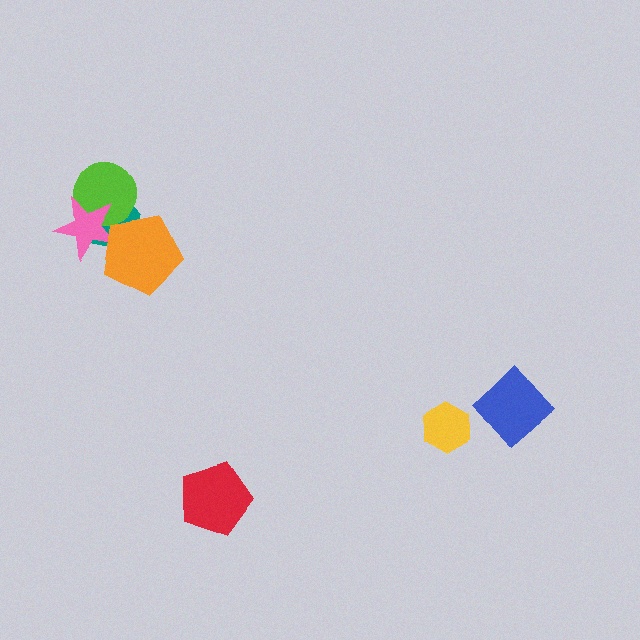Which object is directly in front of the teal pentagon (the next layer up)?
The lime circle is directly in front of the teal pentagon.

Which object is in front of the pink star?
The orange pentagon is in front of the pink star.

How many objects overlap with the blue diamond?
0 objects overlap with the blue diamond.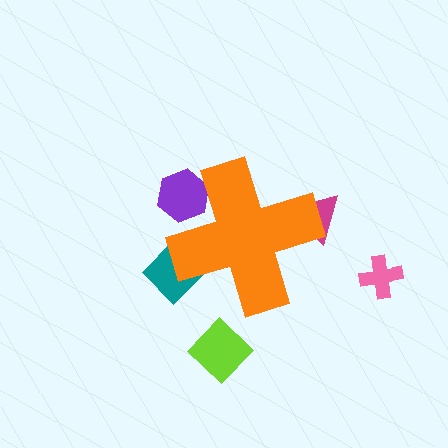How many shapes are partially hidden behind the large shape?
3 shapes are partially hidden.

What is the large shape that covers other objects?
An orange cross.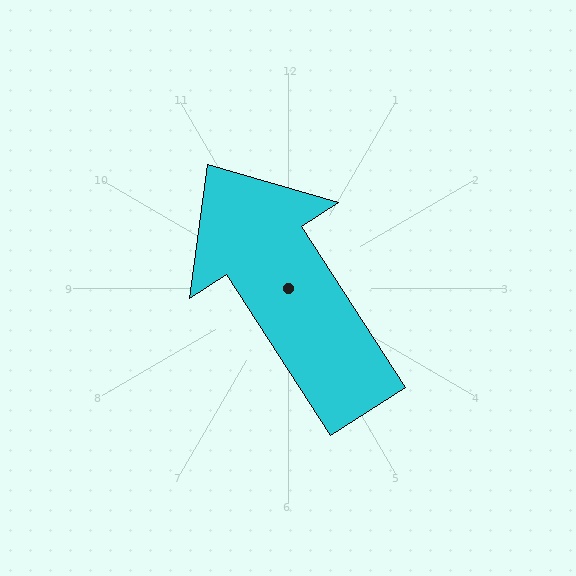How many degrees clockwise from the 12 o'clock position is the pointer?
Approximately 327 degrees.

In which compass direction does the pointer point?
Northwest.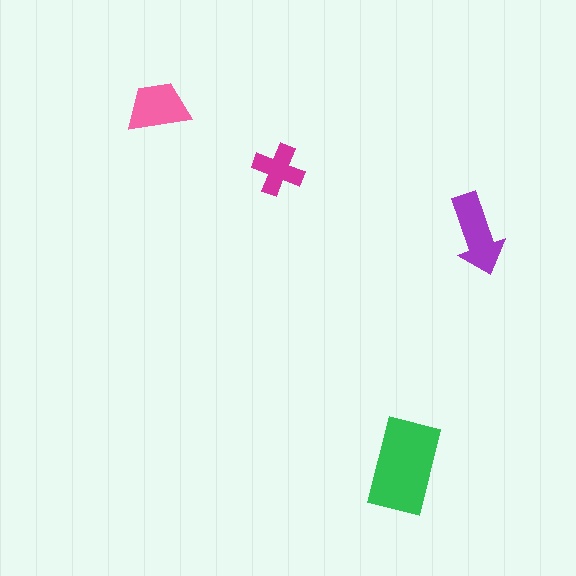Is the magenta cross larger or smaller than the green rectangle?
Smaller.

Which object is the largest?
The green rectangle.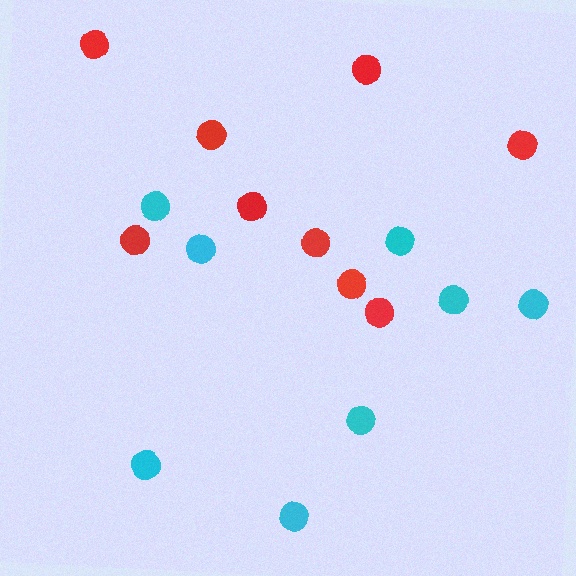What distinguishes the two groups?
There are 2 groups: one group of cyan circles (8) and one group of red circles (9).